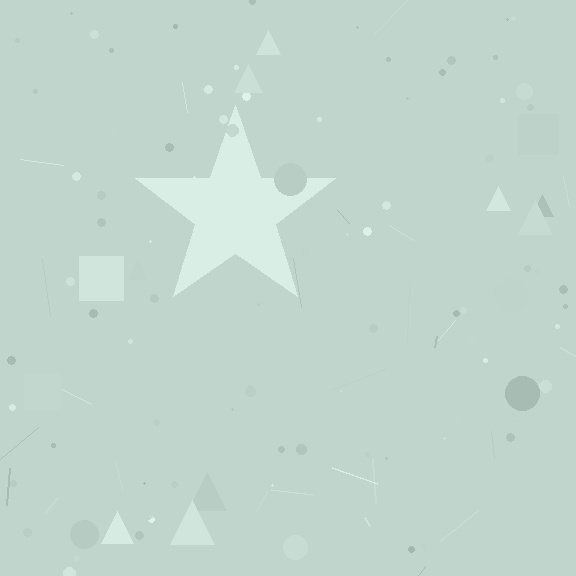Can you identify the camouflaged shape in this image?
The camouflaged shape is a star.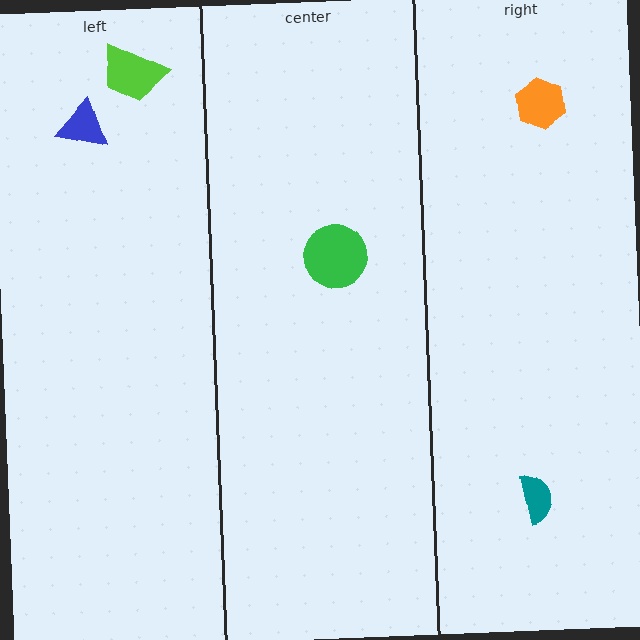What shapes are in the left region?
The blue triangle, the lime trapezoid.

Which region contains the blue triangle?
The left region.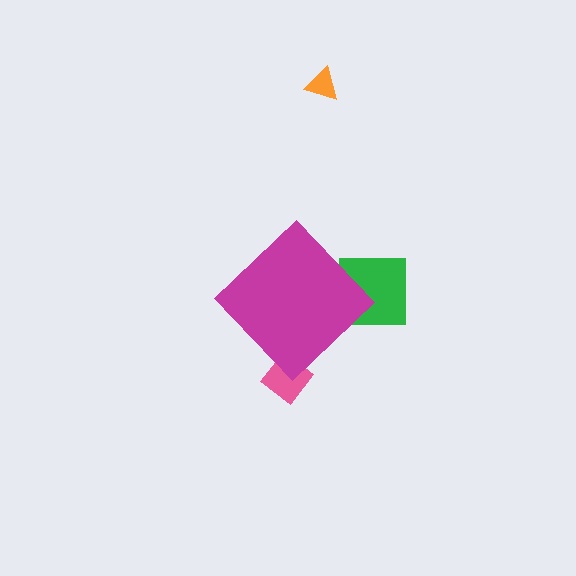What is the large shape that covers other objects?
A magenta diamond.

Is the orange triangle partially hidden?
No, the orange triangle is fully visible.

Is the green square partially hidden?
Yes, the green square is partially hidden behind the magenta diamond.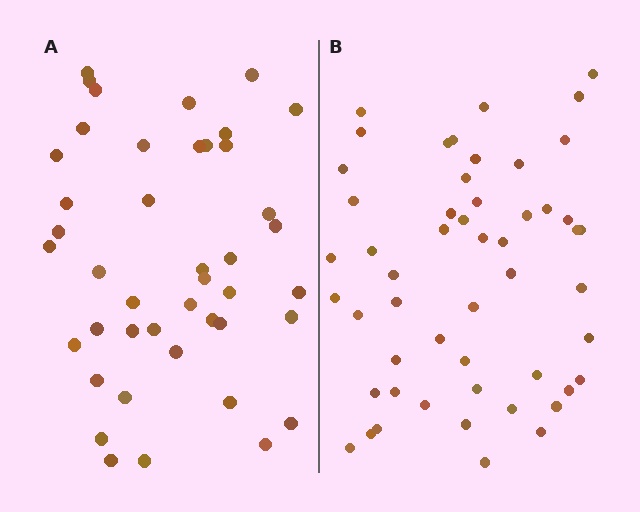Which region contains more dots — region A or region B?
Region B (the right region) has more dots.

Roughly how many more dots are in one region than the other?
Region B has roughly 8 or so more dots than region A.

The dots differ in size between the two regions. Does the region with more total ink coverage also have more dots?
No. Region A has more total ink coverage because its dots are larger, but region B actually contains more individual dots. Total area can be misleading — the number of items is what matters here.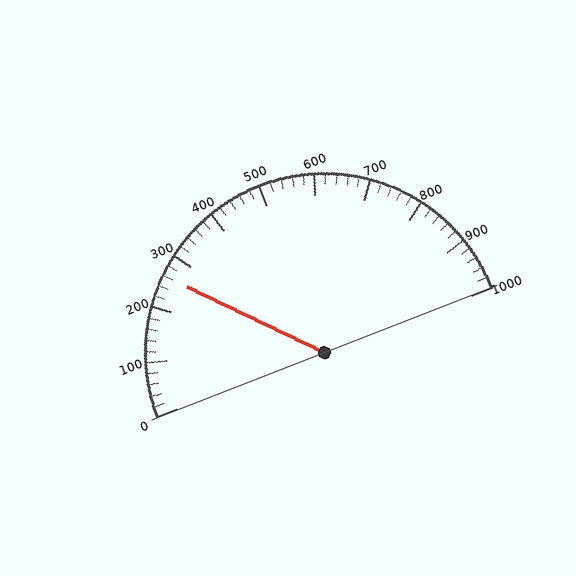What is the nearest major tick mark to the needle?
The nearest major tick mark is 300.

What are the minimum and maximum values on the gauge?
The gauge ranges from 0 to 1000.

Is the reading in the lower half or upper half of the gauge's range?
The reading is in the lower half of the range (0 to 1000).